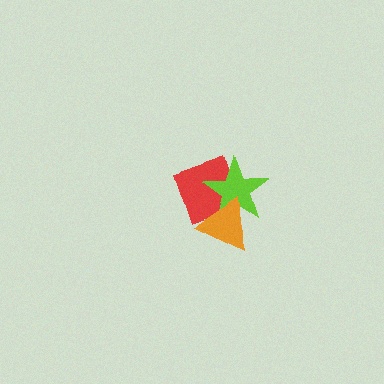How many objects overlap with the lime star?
2 objects overlap with the lime star.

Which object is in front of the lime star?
The orange triangle is in front of the lime star.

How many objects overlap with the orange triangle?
2 objects overlap with the orange triangle.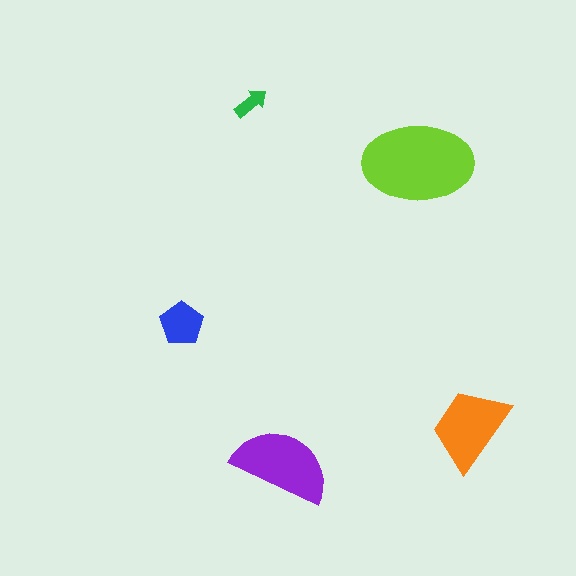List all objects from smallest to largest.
The green arrow, the blue pentagon, the orange trapezoid, the purple semicircle, the lime ellipse.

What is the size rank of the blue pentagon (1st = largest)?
4th.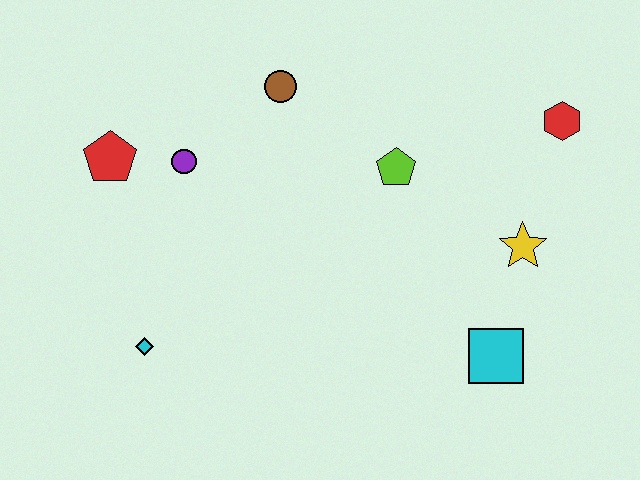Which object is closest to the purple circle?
The red pentagon is closest to the purple circle.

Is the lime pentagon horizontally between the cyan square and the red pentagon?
Yes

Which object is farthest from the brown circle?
The cyan square is farthest from the brown circle.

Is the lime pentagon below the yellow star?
No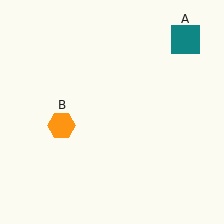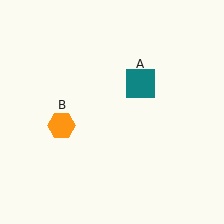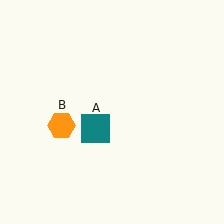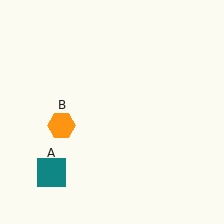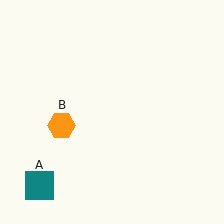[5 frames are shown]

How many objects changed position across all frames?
1 object changed position: teal square (object A).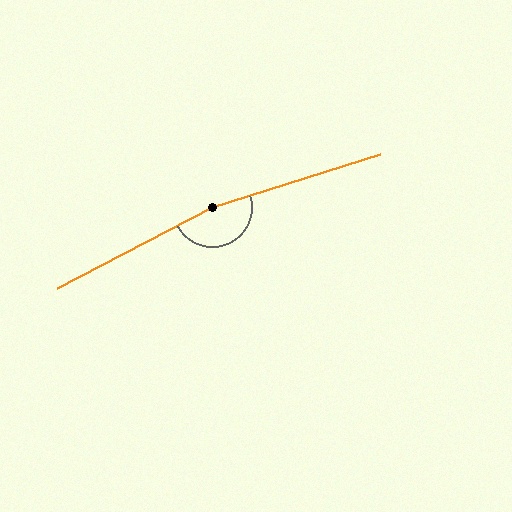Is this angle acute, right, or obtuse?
It is obtuse.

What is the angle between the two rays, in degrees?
Approximately 170 degrees.